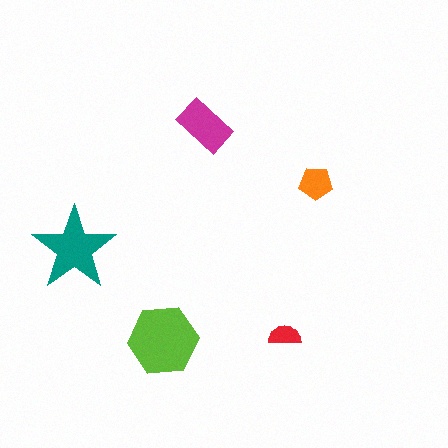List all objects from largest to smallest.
The lime hexagon, the teal star, the magenta rectangle, the orange pentagon, the red semicircle.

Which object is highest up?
The magenta rectangle is topmost.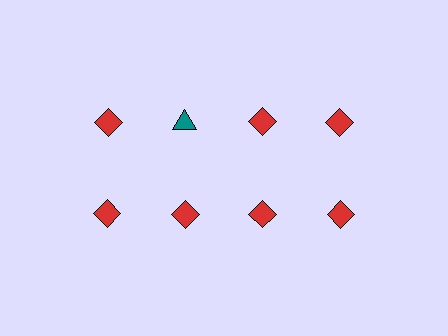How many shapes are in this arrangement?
There are 8 shapes arranged in a grid pattern.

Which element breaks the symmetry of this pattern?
The teal triangle in the top row, second from left column breaks the symmetry. All other shapes are red diamonds.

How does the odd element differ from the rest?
It differs in both color (teal instead of red) and shape (triangle instead of diamond).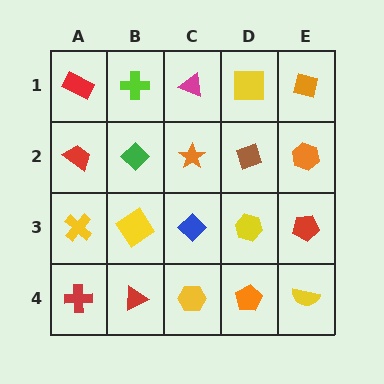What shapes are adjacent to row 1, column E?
An orange hexagon (row 2, column E), a yellow square (row 1, column D).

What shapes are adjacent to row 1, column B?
A green diamond (row 2, column B), a red rectangle (row 1, column A), a magenta triangle (row 1, column C).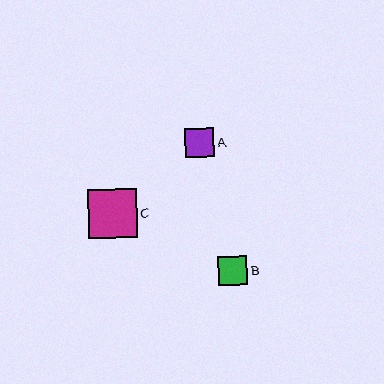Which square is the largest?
Square C is the largest with a size of approximately 49 pixels.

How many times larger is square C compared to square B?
Square C is approximately 1.7 times the size of square B.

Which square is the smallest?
Square B is the smallest with a size of approximately 29 pixels.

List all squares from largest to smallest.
From largest to smallest: C, A, B.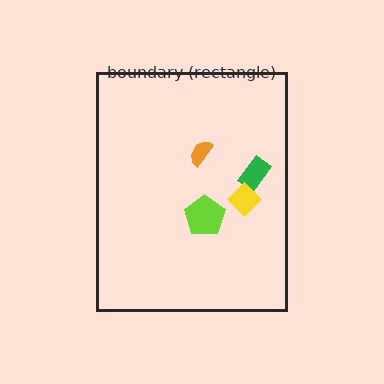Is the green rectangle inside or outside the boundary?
Inside.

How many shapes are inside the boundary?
4 inside, 0 outside.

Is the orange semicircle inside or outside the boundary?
Inside.